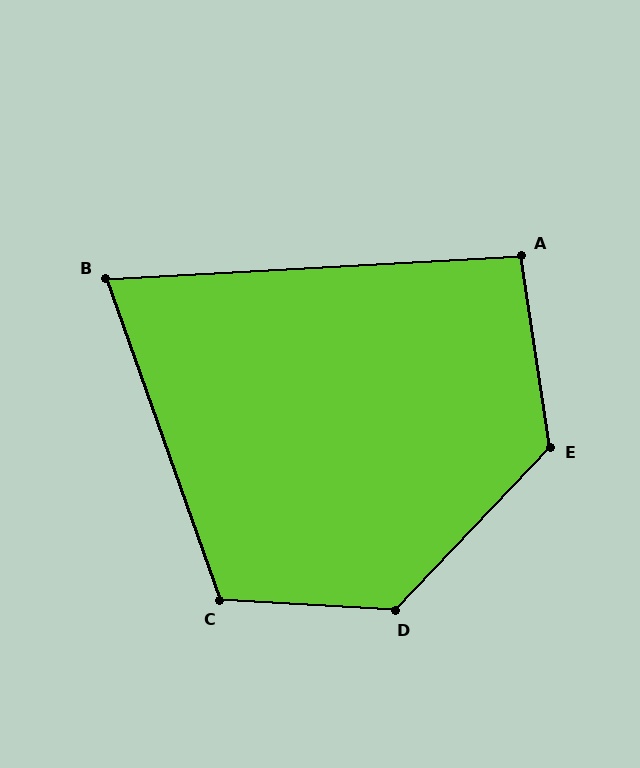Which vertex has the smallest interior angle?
B, at approximately 74 degrees.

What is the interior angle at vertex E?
Approximately 128 degrees (obtuse).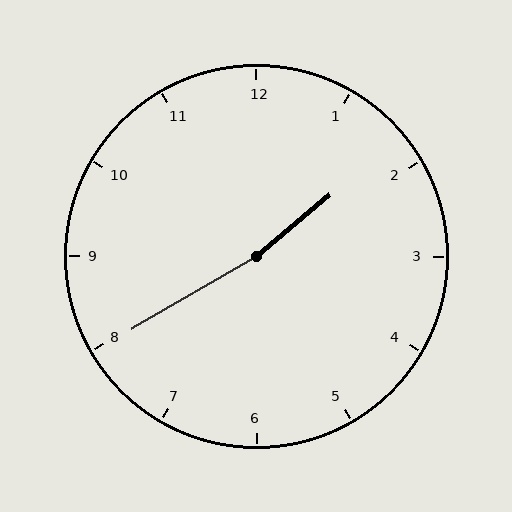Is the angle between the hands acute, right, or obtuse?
It is obtuse.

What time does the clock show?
1:40.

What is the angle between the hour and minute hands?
Approximately 170 degrees.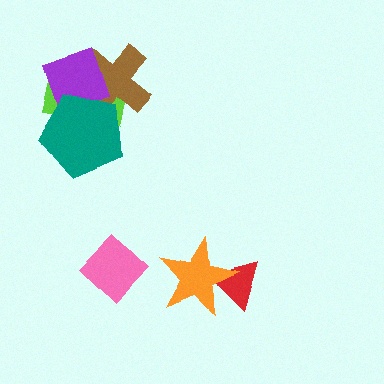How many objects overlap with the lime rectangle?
3 objects overlap with the lime rectangle.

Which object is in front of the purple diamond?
The teal pentagon is in front of the purple diamond.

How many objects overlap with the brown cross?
3 objects overlap with the brown cross.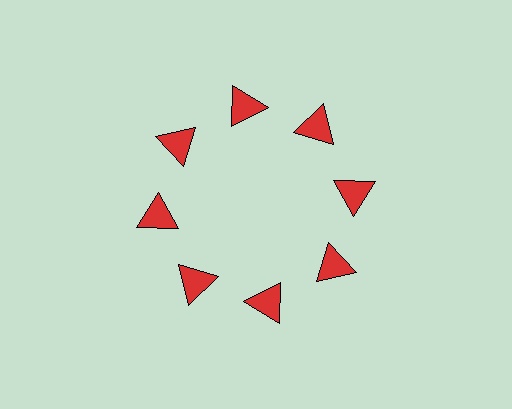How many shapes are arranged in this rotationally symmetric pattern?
There are 8 shapes, arranged in 8 groups of 1.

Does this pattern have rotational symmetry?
Yes, this pattern has 8-fold rotational symmetry. It looks the same after rotating 45 degrees around the center.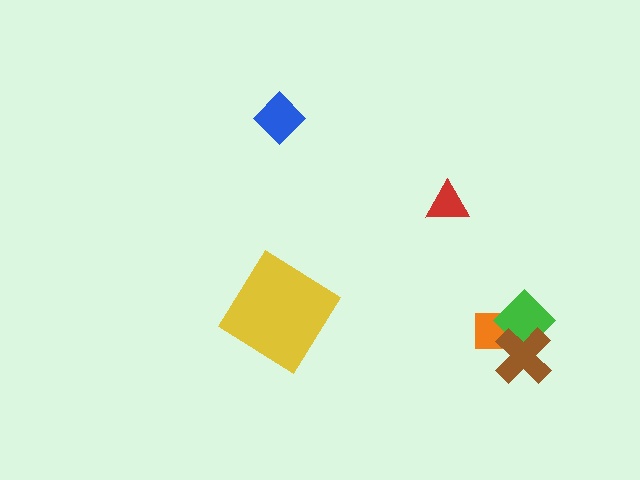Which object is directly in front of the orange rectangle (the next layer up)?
The green diamond is directly in front of the orange rectangle.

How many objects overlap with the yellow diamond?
0 objects overlap with the yellow diamond.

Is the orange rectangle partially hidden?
Yes, it is partially covered by another shape.